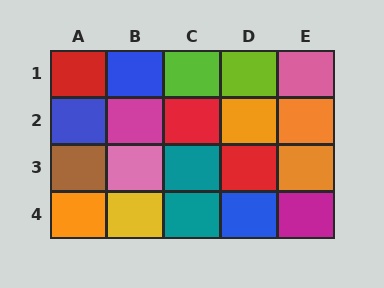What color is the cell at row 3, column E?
Orange.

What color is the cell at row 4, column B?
Yellow.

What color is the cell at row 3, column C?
Teal.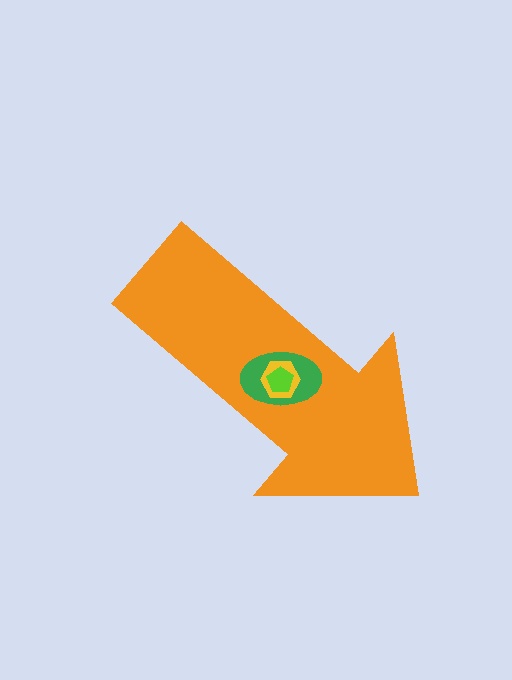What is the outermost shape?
The orange arrow.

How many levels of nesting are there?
4.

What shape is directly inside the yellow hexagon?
The lime pentagon.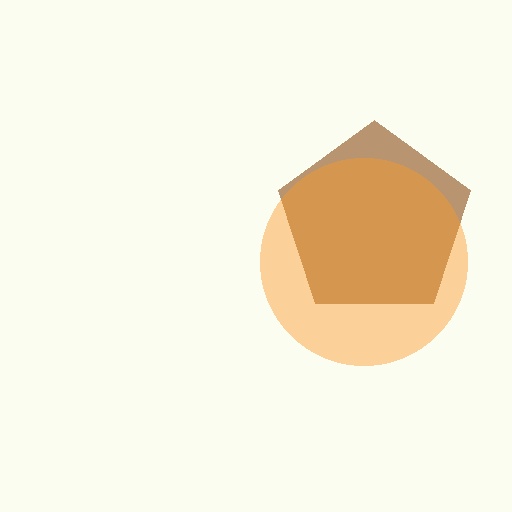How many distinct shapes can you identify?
There are 2 distinct shapes: a brown pentagon, an orange circle.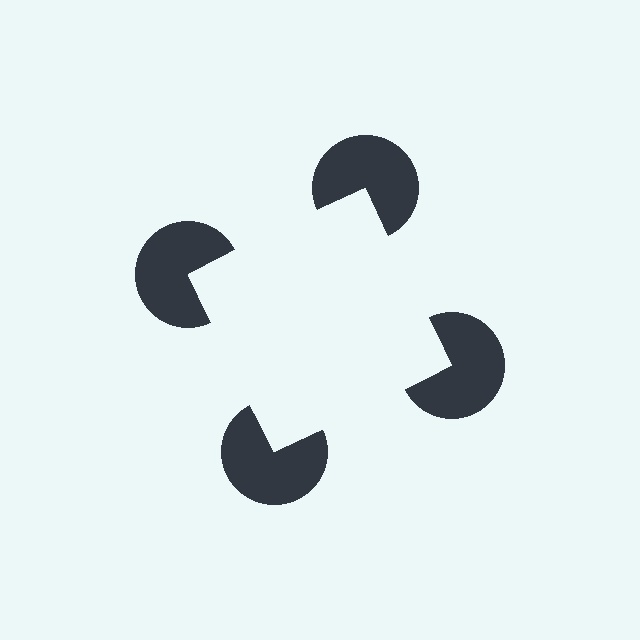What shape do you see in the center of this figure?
An illusory square — its edges are inferred from the aligned wedge cuts in the pac-man discs, not physically drawn.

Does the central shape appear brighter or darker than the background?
It typically appears slightly brighter than the background, even though no actual brightness change is drawn.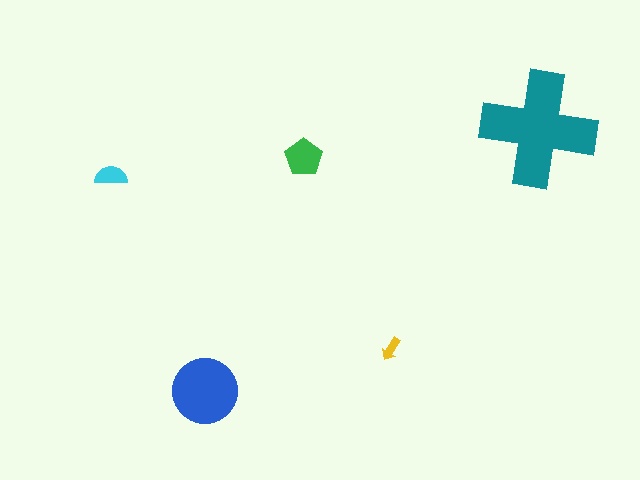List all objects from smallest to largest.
The yellow arrow, the cyan semicircle, the green pentagon, the blue circle, the teal cross.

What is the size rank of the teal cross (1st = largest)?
1st.